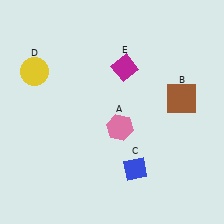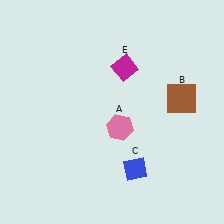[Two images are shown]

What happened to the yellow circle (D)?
The yellow circle (D) was removed in Image 2. It was in the top-left area of Image 1.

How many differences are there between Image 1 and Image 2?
There is 1 difference between the two images.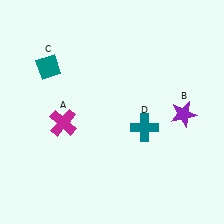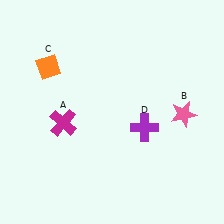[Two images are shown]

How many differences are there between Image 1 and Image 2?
There are 3 differences between the two images.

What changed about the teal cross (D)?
In Image 1, D is teal. In Image 2, it changed to purple.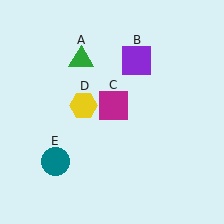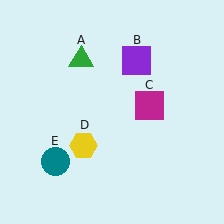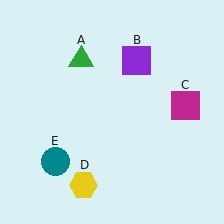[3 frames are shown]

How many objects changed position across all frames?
2 objects changed position: magenta square (object C), yellow hexagon (object D).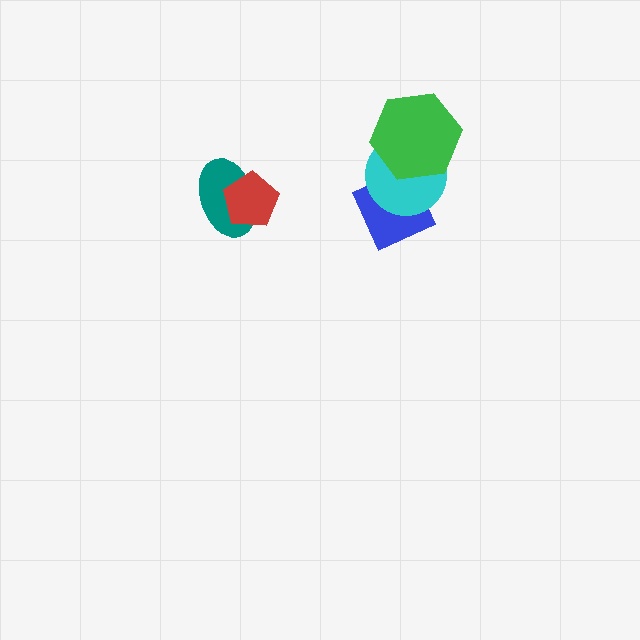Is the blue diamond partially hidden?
Yes, it is partially covered by another shape.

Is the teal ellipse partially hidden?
Yes, it is partially covered by another shape.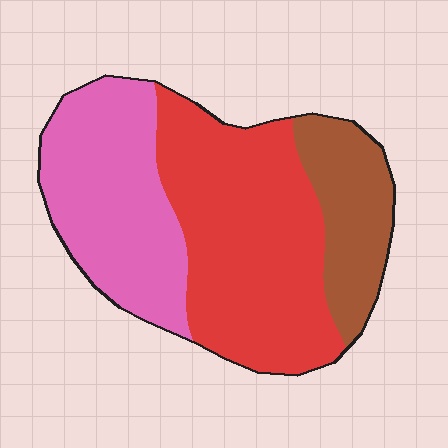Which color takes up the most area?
Red, at roughly 45%.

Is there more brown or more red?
Red.